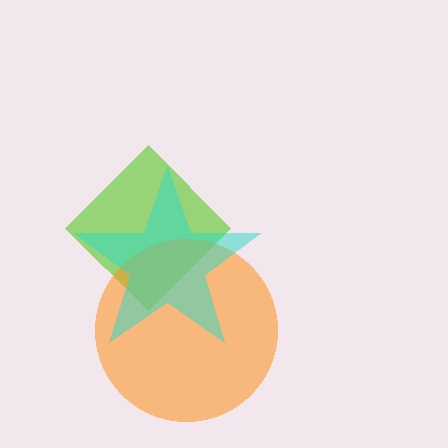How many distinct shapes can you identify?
There are 3 distinct shapes: a lime diamond, an orange circle, a cyan star.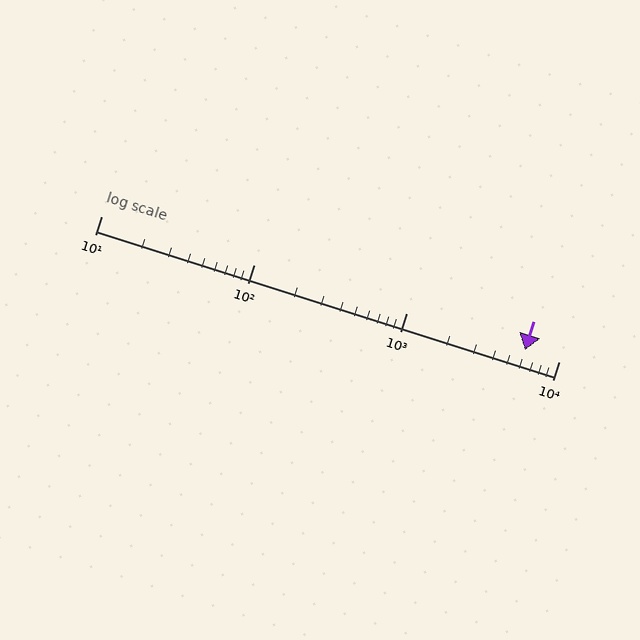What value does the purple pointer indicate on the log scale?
The pointer indicates approximately 6000.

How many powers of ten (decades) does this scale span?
The scale spans 3 decades, from 10 to 10000.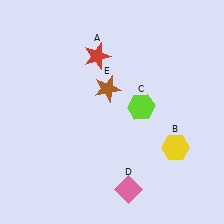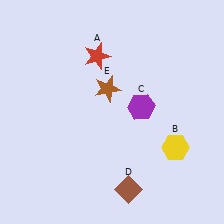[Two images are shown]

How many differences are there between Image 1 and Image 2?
There are 2 differences between the two images.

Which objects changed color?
C changed from lime to purple. D changed from pink to brown.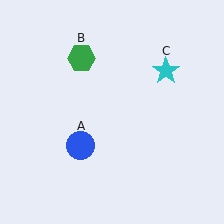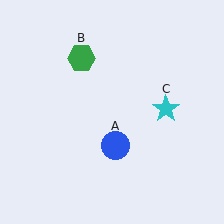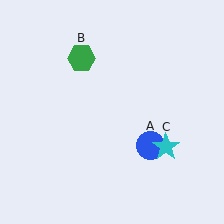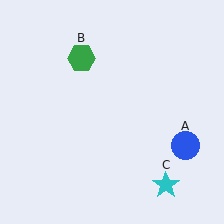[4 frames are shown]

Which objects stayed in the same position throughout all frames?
Green hexagon (object B) remained stationary.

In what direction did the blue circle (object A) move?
The blue circle (object A) moved right.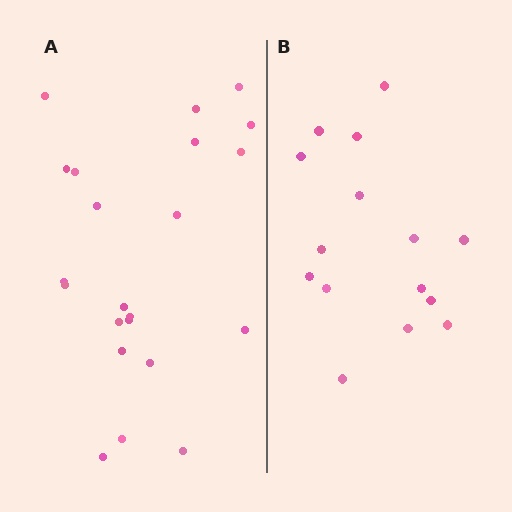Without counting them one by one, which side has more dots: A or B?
Region A (the left region) has more dots.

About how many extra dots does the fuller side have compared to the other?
Region A has roughly 8 or so more dots than region B.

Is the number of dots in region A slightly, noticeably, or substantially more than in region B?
Region A has substantially more. The ratio is roughly 1.5 to 1.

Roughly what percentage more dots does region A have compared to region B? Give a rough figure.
About 45% more.